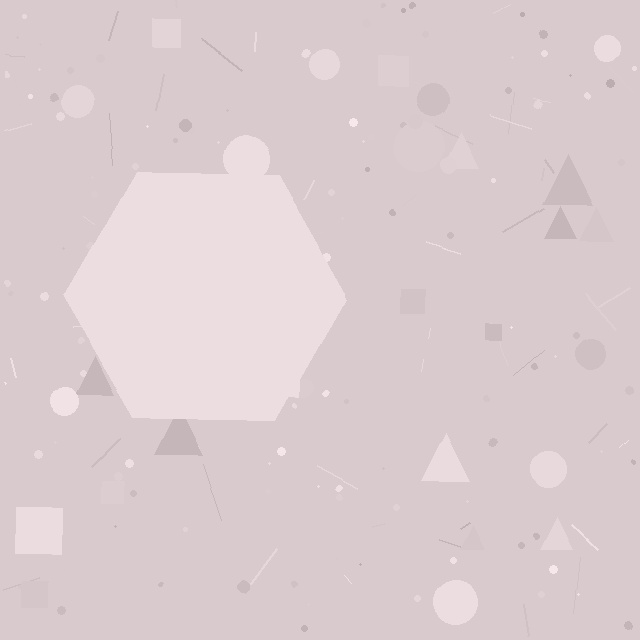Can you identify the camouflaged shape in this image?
The camouflaged shape is a hexagon.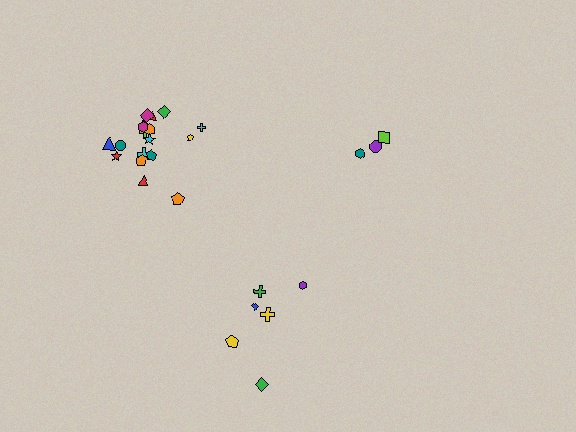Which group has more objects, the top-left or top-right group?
The top-left group.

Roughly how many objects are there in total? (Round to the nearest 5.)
Roughly 25 objects in total.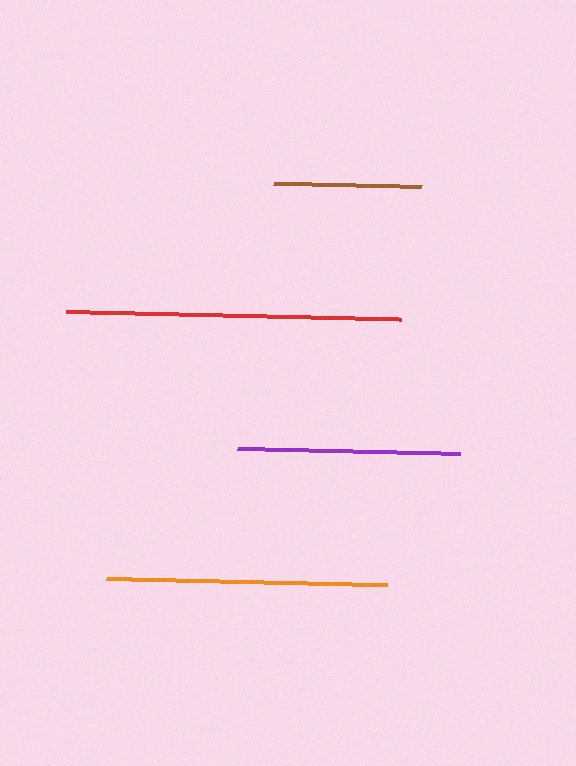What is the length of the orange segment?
The orange segment is approximately 282 pixels long.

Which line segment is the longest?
The red line is the longest at approximately 336 pixels.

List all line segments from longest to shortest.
From longest to shortest: red, orange, purple, brown.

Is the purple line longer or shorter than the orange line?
The orange line is longer than the purple line.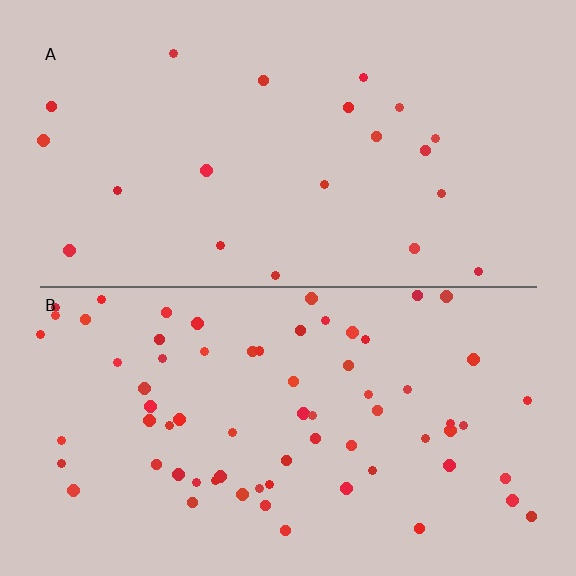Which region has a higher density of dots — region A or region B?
B (the bottom).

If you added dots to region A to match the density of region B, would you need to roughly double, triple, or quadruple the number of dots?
Approximately triple.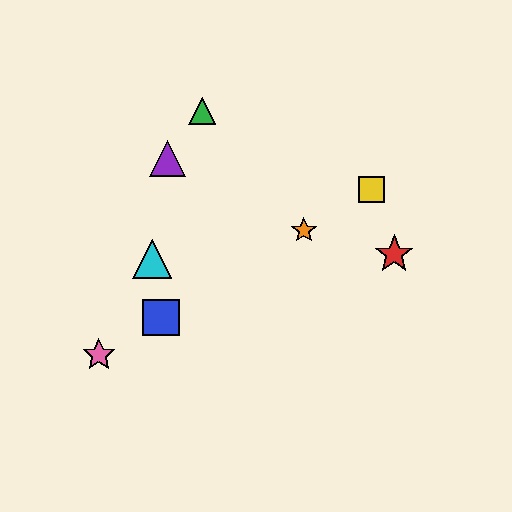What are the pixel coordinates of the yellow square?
The yellow square is at (371, 189).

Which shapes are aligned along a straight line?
The blue square, the yellow square, the orange star, the pink star are aligned along a straight line.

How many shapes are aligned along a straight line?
4 shapes (the blue square, the yellow square, the orange star, the pink star) are aligned along a straight line.